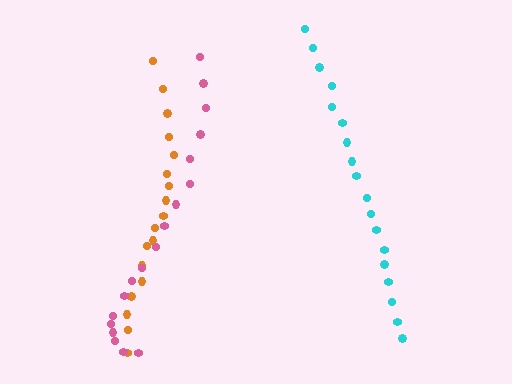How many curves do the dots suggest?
There are 3 distinct paths.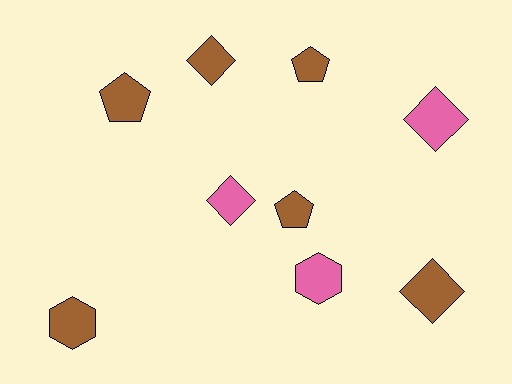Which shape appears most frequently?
Diamond, with 4 objects.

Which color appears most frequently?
Brown, with 6 objects.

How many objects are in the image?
There are 9 objects.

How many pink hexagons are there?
There is 1 pink hexagon.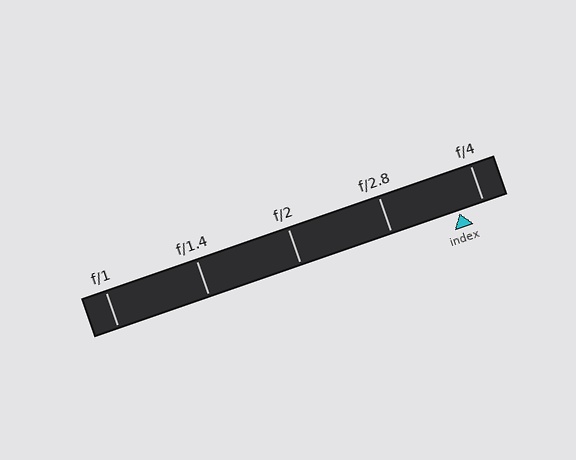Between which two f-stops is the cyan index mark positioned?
The index mark is between f/2.8 and f/4.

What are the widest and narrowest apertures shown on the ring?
The widest aperture shown is f/1 and the narrowest is f/4.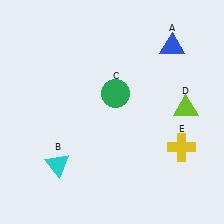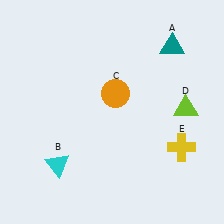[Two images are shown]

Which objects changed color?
A changed from blue to teal. C changed from green to orange.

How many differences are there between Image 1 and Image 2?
There are 2 differences between the two images.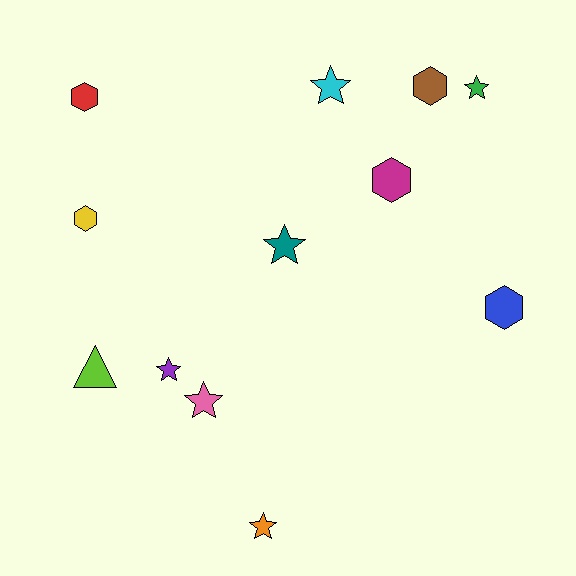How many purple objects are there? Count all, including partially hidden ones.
There is 1 purple object.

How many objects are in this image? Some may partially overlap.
There are 12 objects.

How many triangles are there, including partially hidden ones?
There is 1 triangle.